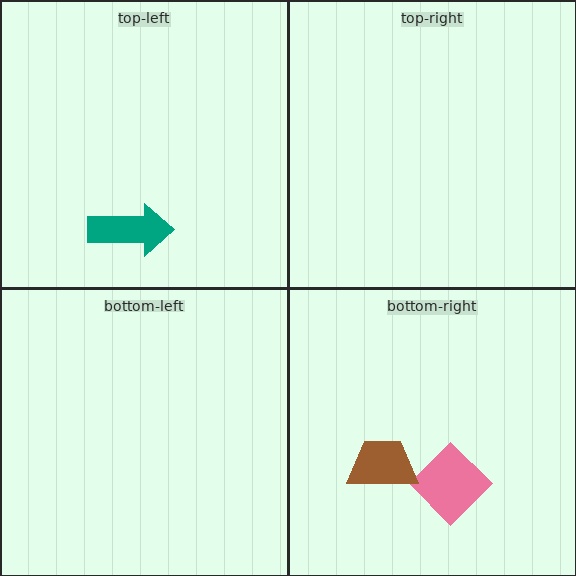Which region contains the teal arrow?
The top-left region.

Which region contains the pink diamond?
The bottom-right region.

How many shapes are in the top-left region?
1.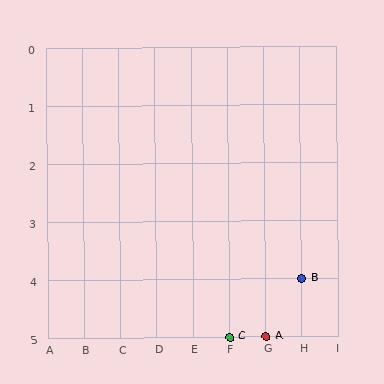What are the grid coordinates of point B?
Point B is at grid coordinates (H, 4).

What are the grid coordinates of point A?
Point A is at grid coordinates (G, 5).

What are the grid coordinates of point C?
Point C is at grid coordinates (F, 5).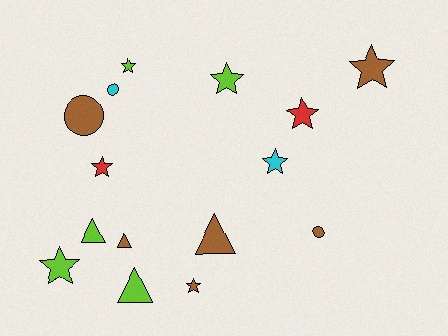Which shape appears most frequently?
Star, with 8 objects.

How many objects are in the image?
There are 15 objects.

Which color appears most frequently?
Brown, with 6 objects.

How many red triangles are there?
There are no red triangles.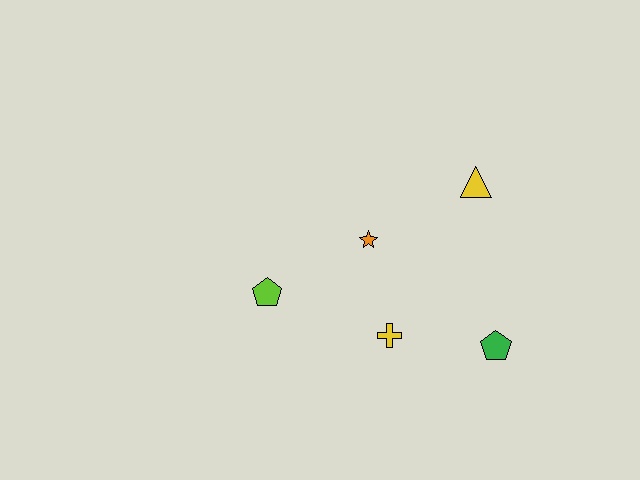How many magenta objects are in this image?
There are no magenta objects.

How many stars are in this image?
There is 1 star.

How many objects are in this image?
There are 5 objects.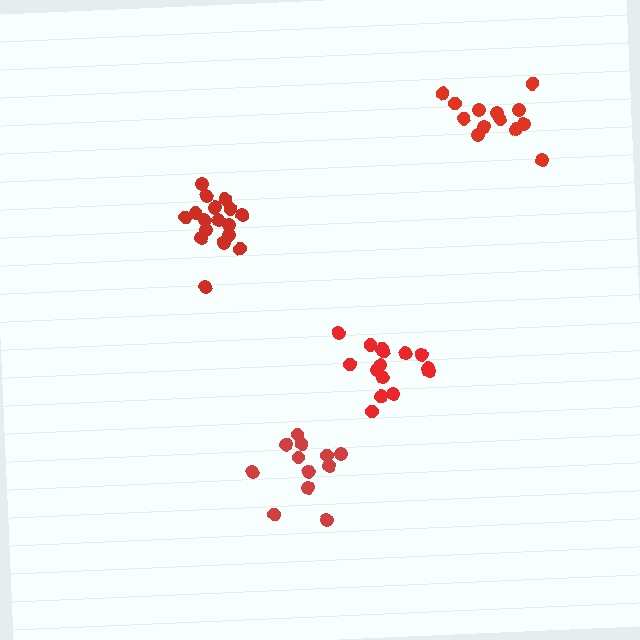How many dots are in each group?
Group 1: 13 dots, Group 2: 15 dots, Group 3: 12 dots, Group 4: 17 dots (57 total).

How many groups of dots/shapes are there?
There are 4 groups.